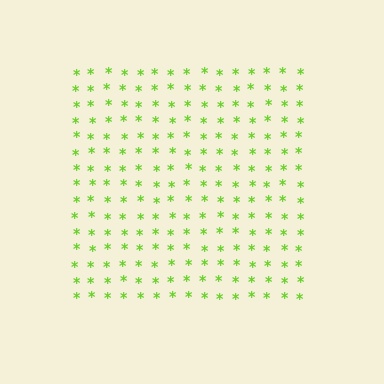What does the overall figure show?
The overall figure shows a square.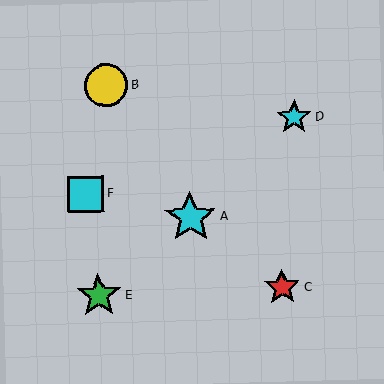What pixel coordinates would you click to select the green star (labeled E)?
Click at (99, 295) to select the green star E.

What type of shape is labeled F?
Shape F is a cyan square.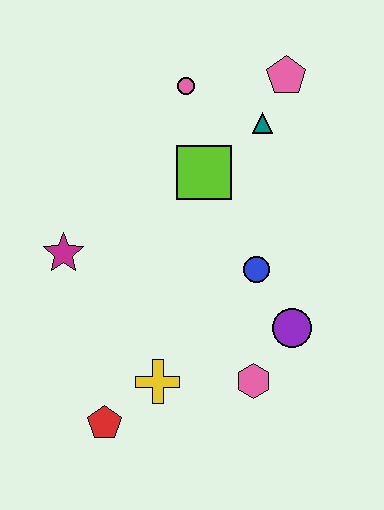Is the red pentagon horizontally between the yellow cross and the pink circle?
No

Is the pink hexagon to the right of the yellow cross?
Yes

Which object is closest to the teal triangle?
The pink pentagon is closest to the teal triangle.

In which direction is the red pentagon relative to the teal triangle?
The red pentagon is below the teal triangle.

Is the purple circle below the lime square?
Yes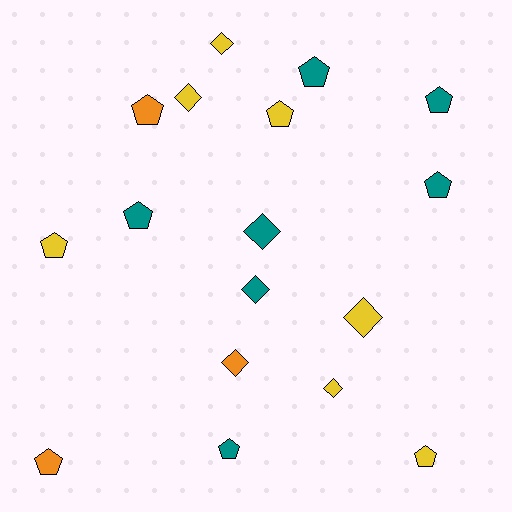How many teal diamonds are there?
There are 2 teal diamonds.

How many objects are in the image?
There are 17 objects.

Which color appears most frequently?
Teal, with 7 objects.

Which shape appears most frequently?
Pentagon, with 10 objects.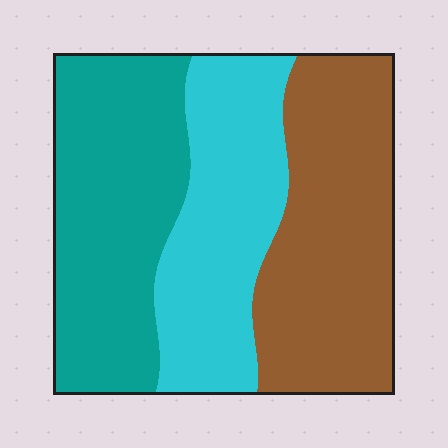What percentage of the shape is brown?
Brown covers 36% of the shape.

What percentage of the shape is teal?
Teal covers 35% of the shape.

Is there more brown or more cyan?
Brown.